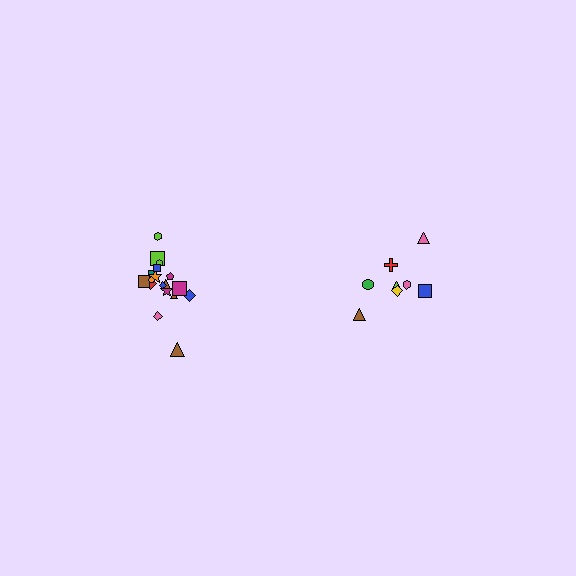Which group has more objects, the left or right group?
The left group.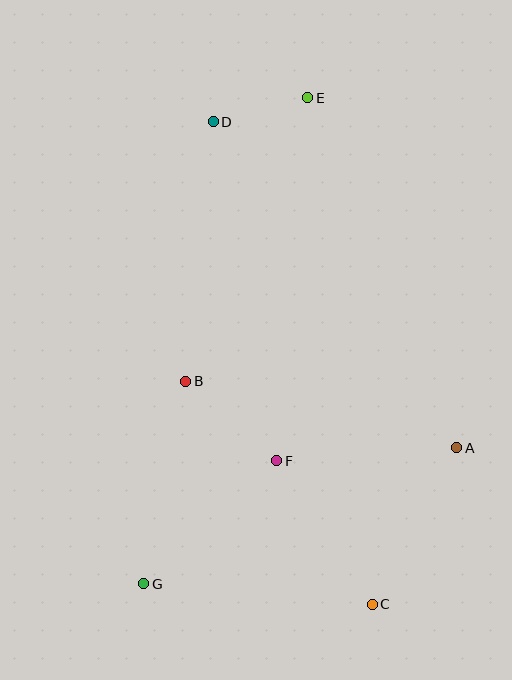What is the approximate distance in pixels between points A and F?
The distance between A and F is approximately 181 pixels.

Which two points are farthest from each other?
Points E and G are farthest from each other.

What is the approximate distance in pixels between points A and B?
The distance between A and B is approximately 279 pixels.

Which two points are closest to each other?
Points D and E are closest to each other.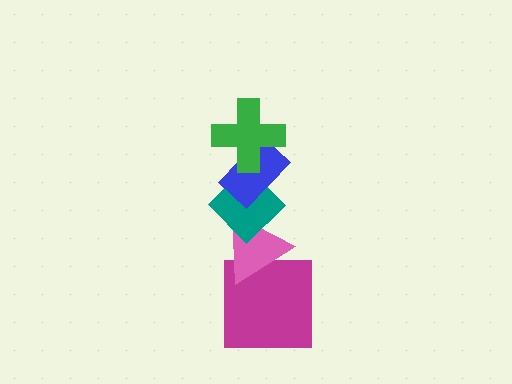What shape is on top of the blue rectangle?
The green cross is on top of the blue rectangle.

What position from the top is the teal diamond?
The teal diamond is 3rd from the top.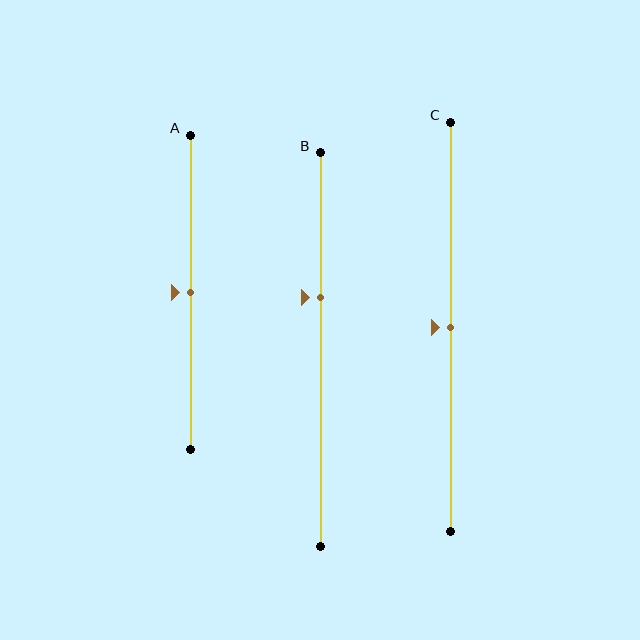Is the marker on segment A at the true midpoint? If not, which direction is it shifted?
Yes, the marker on segment A is at the true midpoint.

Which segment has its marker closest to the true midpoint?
Segment A has its marker closest to the true midpoint.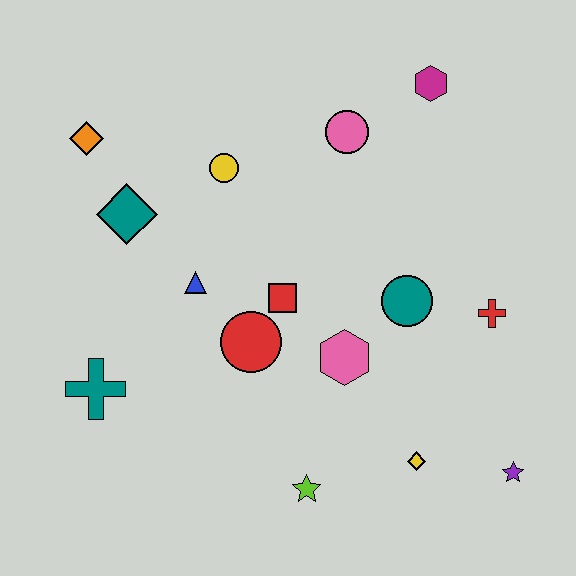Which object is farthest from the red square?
The purple star is farthest from the red square.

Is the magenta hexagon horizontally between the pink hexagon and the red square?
No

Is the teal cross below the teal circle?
Yes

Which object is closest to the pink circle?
The magenta hexagon is closest to the pink circle.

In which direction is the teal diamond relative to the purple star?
The teal diamond is to the left of the purple star.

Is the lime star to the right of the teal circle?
No